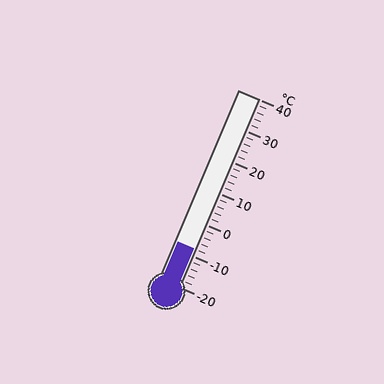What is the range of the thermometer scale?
The thermometer scale ranges from -20°C to 40°C.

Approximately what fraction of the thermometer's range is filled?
The thermometer is filled to approximately 20% of its range.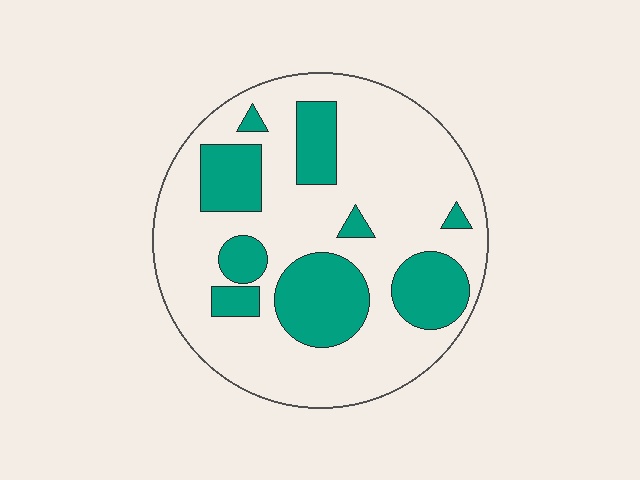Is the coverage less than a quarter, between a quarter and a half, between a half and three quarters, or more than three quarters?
Between a quarter and a half.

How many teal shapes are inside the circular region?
9.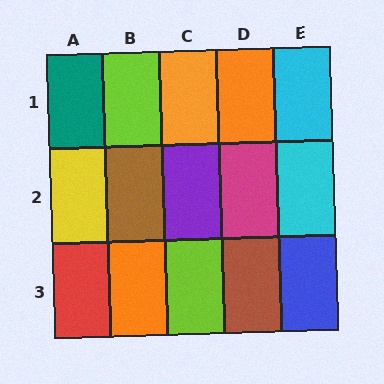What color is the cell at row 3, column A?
Red.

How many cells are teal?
1 cell is teal.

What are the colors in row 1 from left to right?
Teal, lime, orange, orange, cyan.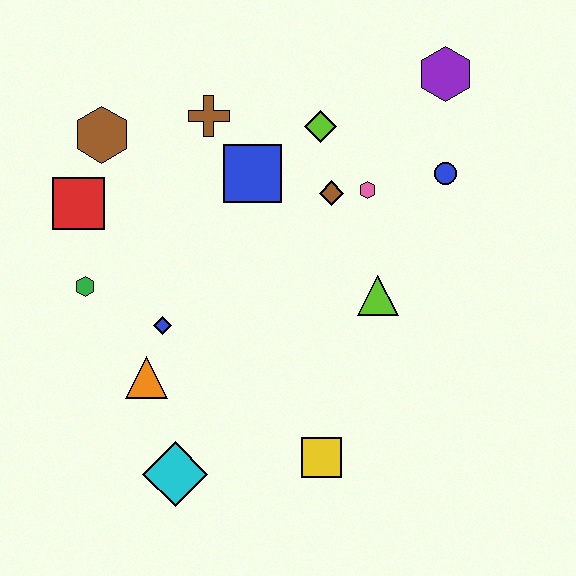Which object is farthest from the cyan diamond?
The purple hexagon is farthest from the cyan diamond.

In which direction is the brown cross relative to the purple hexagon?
The brown cross is to the left of the purple hexagon.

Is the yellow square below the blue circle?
Yes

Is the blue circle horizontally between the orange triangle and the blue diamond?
No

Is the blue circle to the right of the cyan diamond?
Yes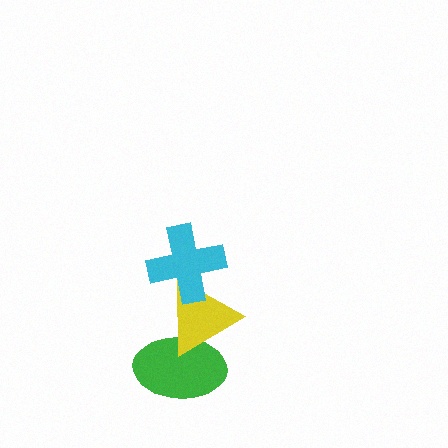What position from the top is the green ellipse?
The green ellipse is 3rd from the top.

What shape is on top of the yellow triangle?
The cyan cross is on top of the yellow triangle.